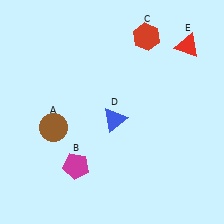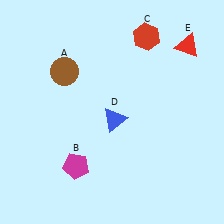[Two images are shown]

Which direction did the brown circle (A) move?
The brown circle (A) moved up.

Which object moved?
The brown circle (A) moved up.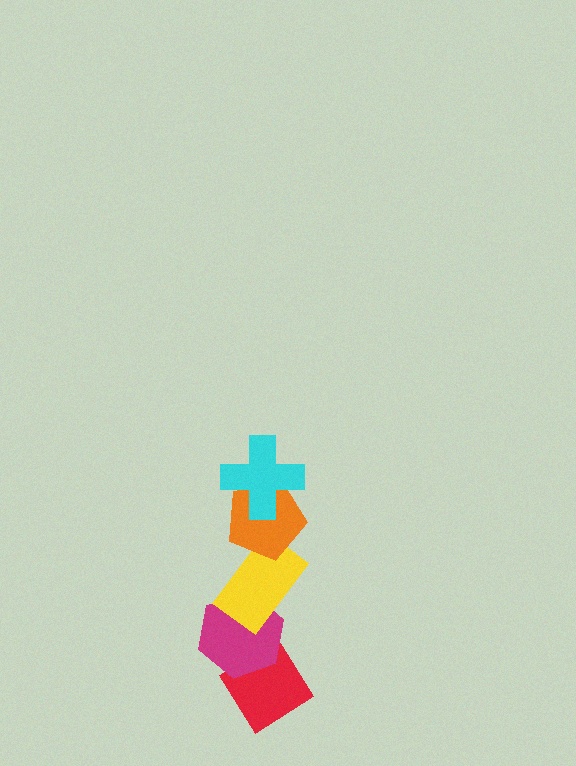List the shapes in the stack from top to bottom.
From top to bottom: the cyan cross, the orange pentagon, the yellow rectangle, the magenta hexagon, the red diamond.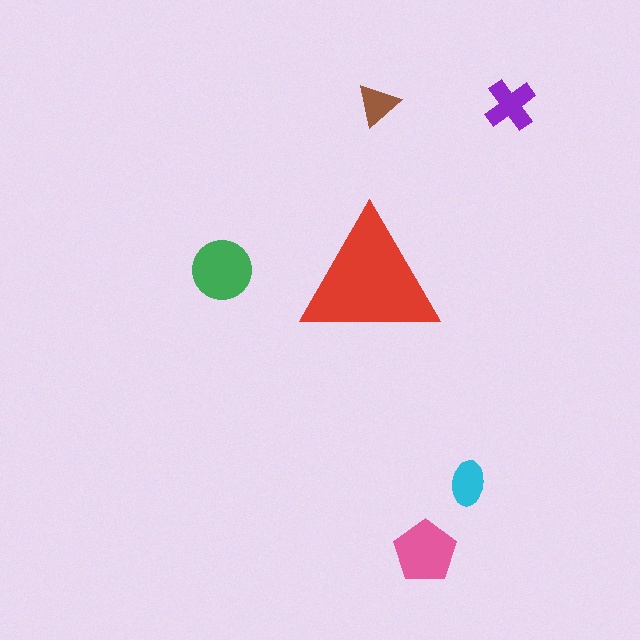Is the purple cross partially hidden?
No, the purple cross is fully visible.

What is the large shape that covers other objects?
A red triangle.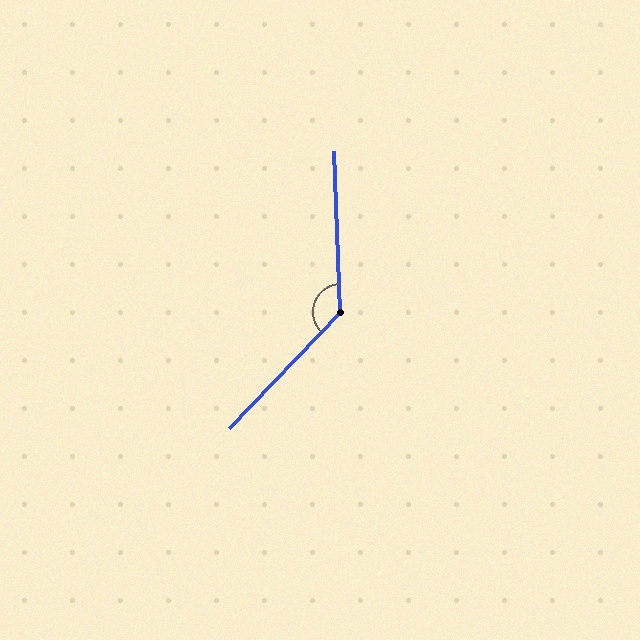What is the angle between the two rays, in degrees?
Approximately 134 degrees.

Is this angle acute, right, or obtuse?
It is obtuse.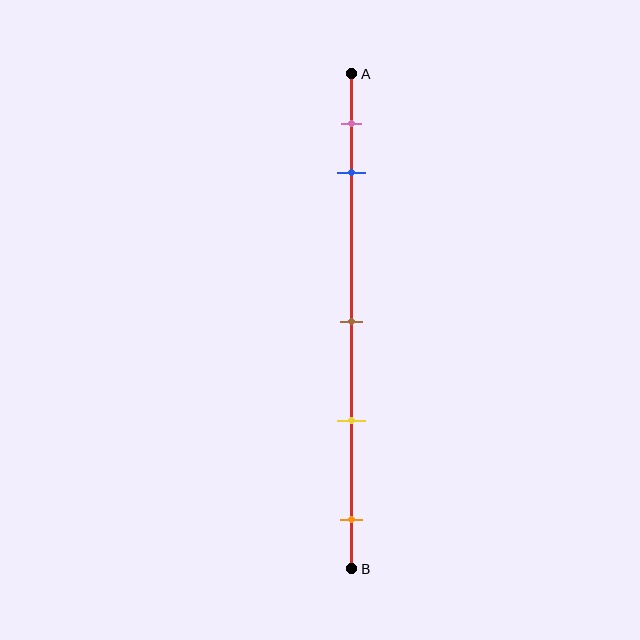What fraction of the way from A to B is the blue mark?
The blue mark is approximately 20% (0.2) of the way from A to B.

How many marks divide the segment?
There are 5 marks dividing the segment.